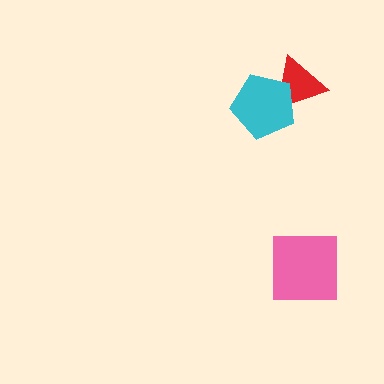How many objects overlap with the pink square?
0 objects overlap with the pink square.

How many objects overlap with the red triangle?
1 object overlaps with the red triangle.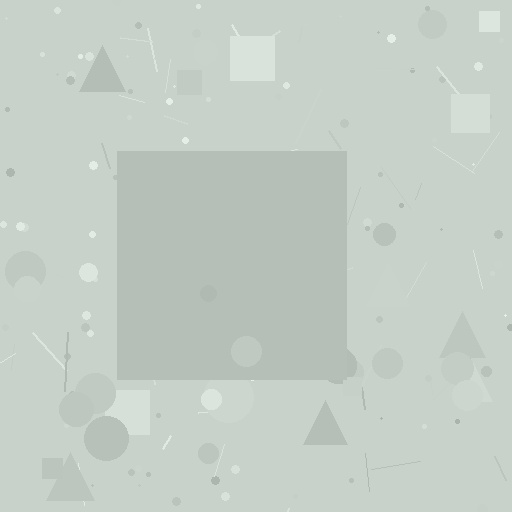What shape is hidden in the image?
A square is hidden in the image.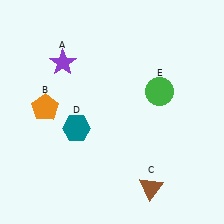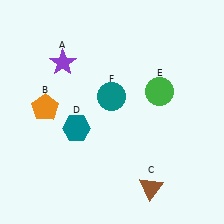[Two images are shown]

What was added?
A teal circle (F) was added in Image 2.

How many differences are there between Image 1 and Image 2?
There is 1 difference between the two images.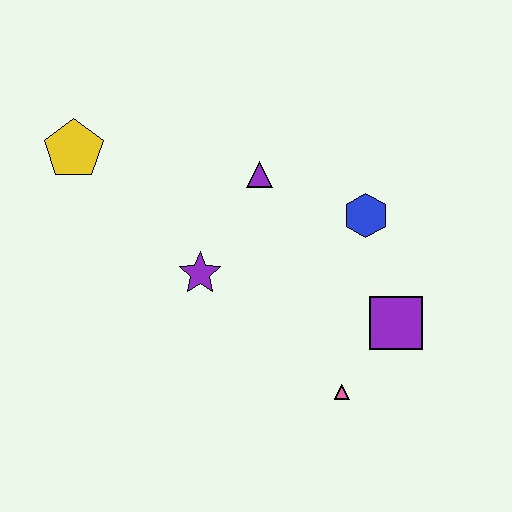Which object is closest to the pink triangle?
The purple square is closest to the pink triangle.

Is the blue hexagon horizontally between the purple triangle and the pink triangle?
No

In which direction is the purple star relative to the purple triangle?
The purple star is below the purple triangle.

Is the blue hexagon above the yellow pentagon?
No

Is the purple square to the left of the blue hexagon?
No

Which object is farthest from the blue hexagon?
The yellow pentagon is farthest from the blue hexagon.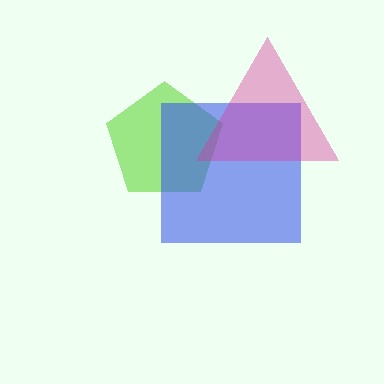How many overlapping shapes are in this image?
There are 3 overlapping shapes in the image.